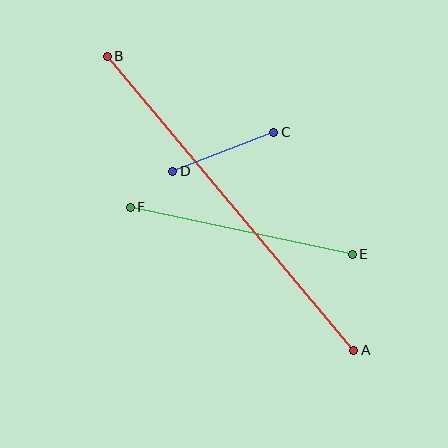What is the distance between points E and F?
The distance is approximately 227 pixels.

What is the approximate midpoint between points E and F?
The midpoint is at approximately (241, 231) pixels.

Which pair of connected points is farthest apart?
Points A and B are farthest apart.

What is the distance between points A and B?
The distance is approximately 384 pixels.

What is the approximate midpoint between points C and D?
The midpoint is at approximately (223, 152) pixels.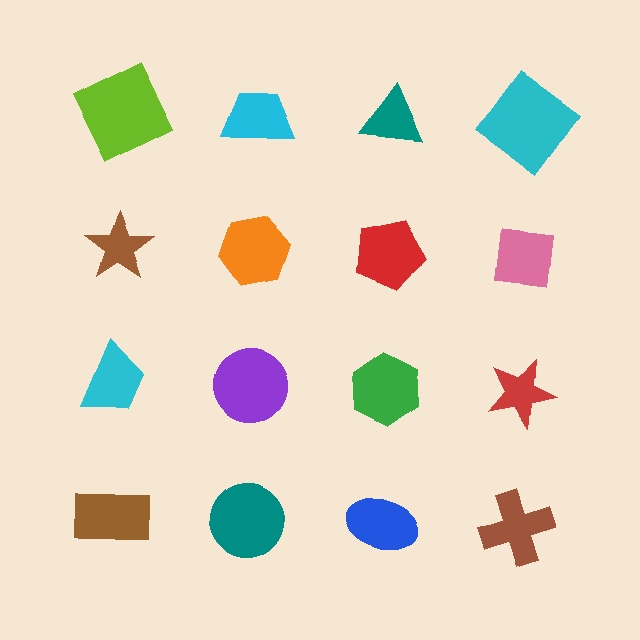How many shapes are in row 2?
4 shapes.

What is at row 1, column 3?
A teal triangle.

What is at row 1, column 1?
A lime square.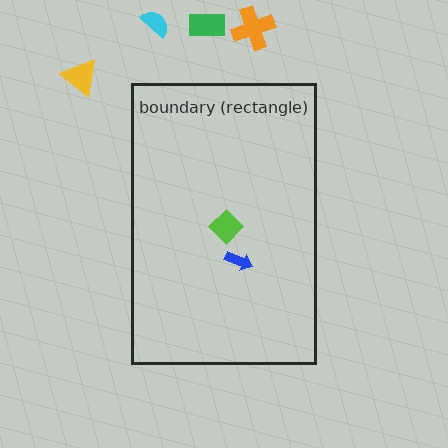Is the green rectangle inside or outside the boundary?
Outside.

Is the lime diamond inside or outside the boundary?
Inside.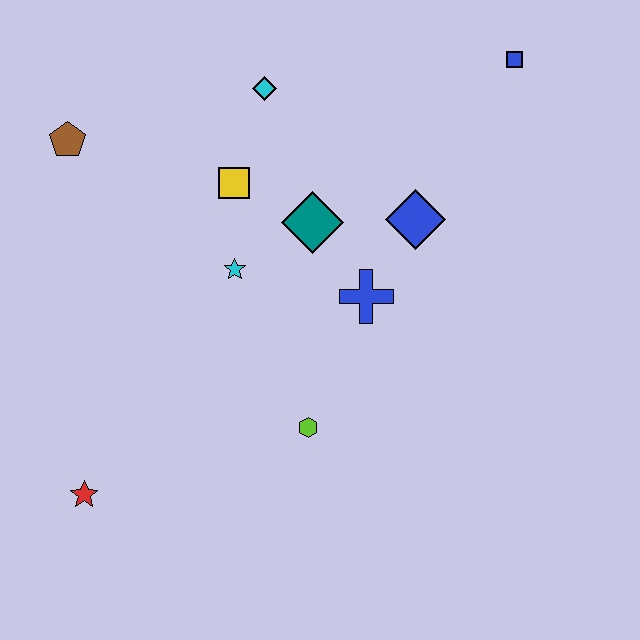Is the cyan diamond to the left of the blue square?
Yes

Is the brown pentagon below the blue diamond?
No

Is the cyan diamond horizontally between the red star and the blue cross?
Yes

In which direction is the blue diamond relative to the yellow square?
The blue diamond is to the right of the yellow square.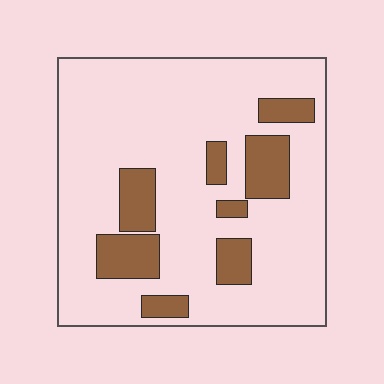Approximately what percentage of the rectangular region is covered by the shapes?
Approximately 20%.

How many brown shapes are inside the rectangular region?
8.